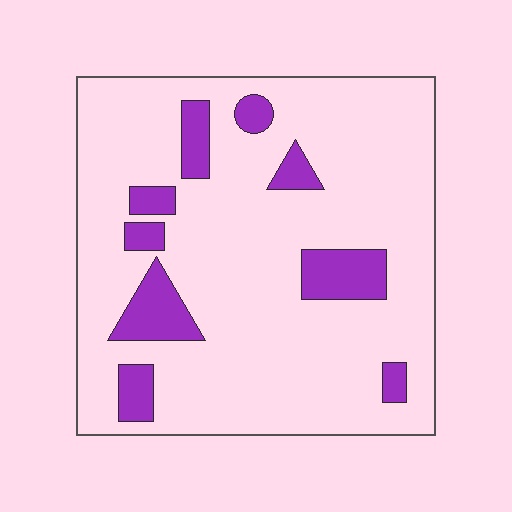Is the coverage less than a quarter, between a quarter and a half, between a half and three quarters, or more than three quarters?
Less than a quarter.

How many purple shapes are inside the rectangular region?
9.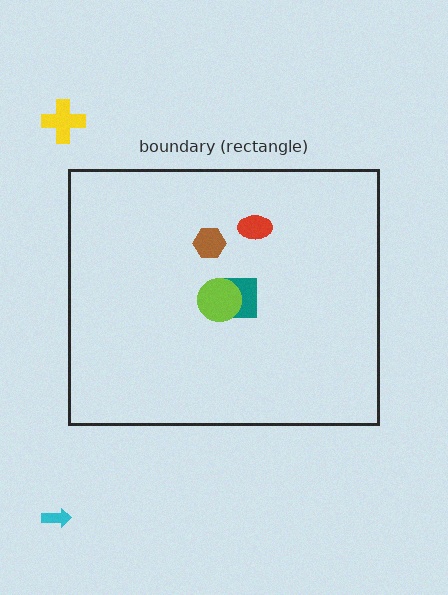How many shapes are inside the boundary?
4 inside, 2 outside.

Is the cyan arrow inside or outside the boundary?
Outside.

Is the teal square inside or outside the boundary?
Inside.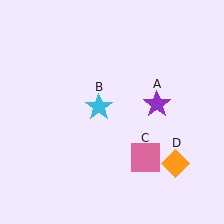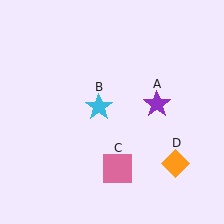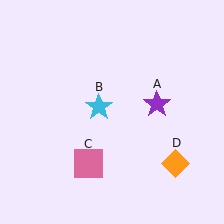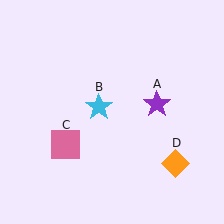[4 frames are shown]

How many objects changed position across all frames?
1 object changed position: pink square (object C).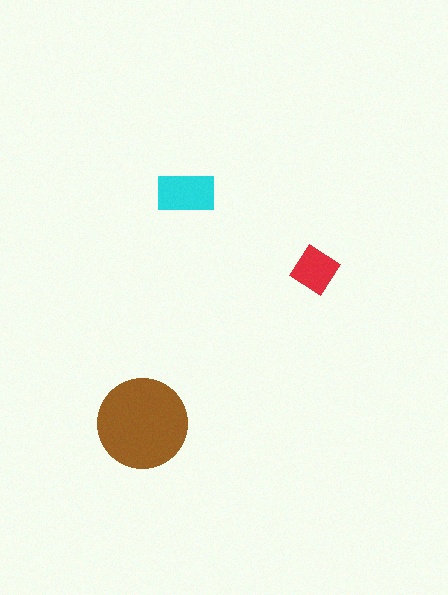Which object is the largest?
The brown circle.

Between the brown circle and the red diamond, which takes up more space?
The brown circle.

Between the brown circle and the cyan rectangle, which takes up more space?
The brown circle.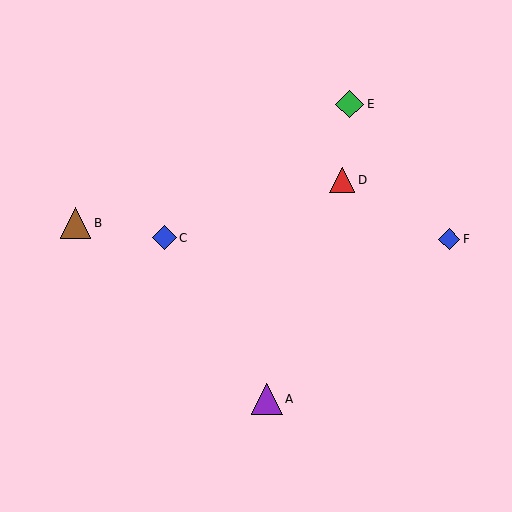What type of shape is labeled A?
Shape A is a purple triangle.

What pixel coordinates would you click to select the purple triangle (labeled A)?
Click at (267, 399) to select the purple triangle A.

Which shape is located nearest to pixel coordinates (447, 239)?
The blue diamond (labeled F) at (449, 239) is nearest to that location.